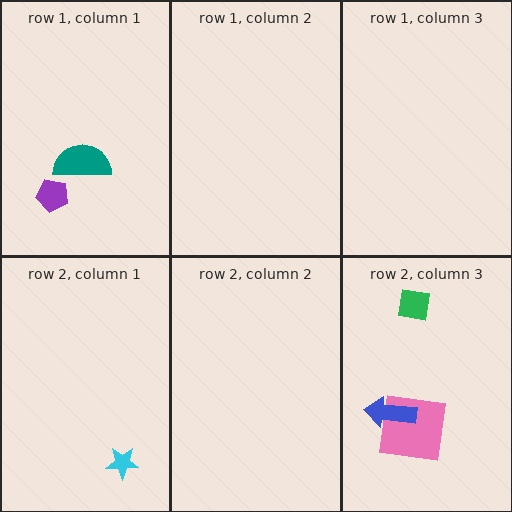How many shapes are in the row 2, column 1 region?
1.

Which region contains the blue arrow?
The row 2, column 3 region.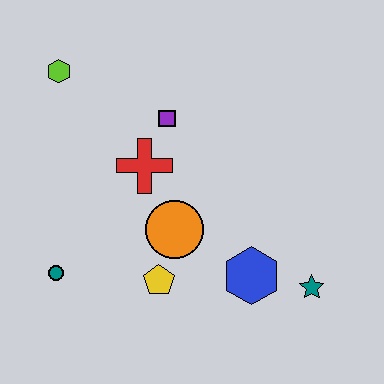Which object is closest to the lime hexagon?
The purple square is closest to the lime hexagon.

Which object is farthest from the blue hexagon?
The lime hexagon is farthest from the blue hexagon.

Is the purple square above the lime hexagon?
No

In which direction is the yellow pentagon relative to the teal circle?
The yellow pentagon is to the right of the teal circle.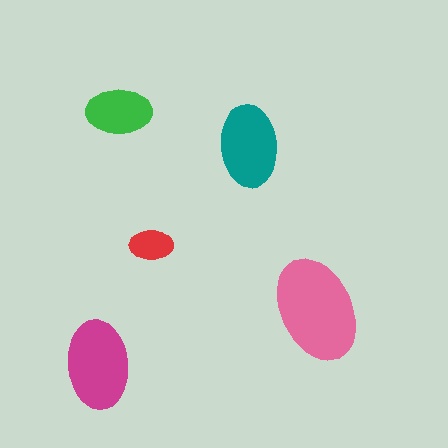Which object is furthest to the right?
The pink ellipse is rightmost.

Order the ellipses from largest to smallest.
the pink one, the magenta one, the teal one, the green one, the red one.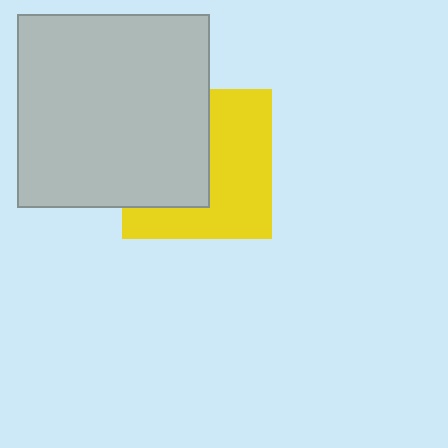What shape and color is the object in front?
The object in front is a light gray square.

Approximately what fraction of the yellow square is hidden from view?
Roughly 46% of the yellow square is hidden behind the light gray square.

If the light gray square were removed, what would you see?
You would see the complete yellow square.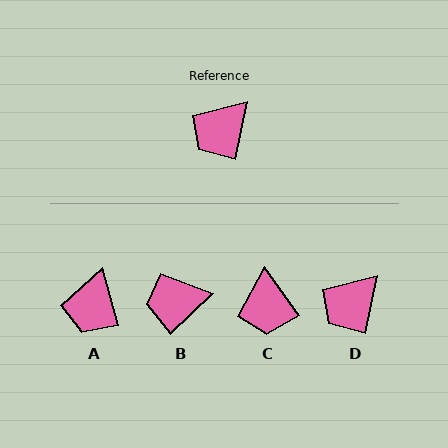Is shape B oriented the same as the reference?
No, it is off by about 35 degrees.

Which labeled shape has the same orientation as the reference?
D.